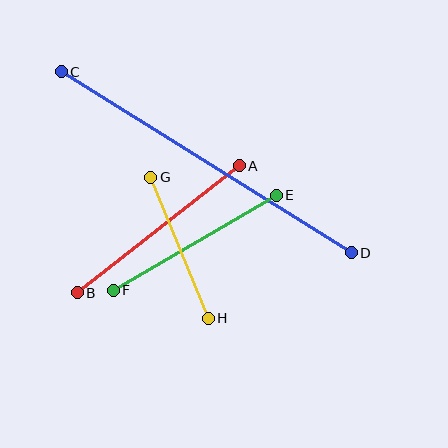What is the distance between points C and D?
The distance is approximately 342 pixels.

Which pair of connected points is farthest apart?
Points C and D are farthest apart.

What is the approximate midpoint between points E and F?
The midpoint is at approximately (195, 243) pixels.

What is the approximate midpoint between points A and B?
The midpoint is at approximately (158, 229) pixels.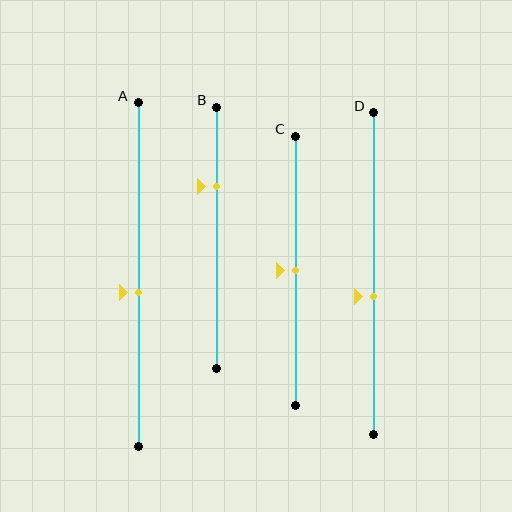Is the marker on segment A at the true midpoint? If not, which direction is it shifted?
No, the marker on segment A is shifted downward by about 5% of the segment length.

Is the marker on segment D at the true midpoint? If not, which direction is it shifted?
No, the marker on segment D is shifted downward by about 7% of the segment length.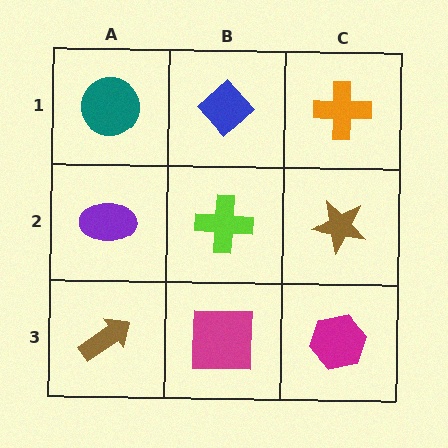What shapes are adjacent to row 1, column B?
A lime cross (row 2, column B), a teal circle (row 1, column A), an orange cross (row 1, column C).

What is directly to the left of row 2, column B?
A purple ellipse.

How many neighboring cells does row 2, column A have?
3.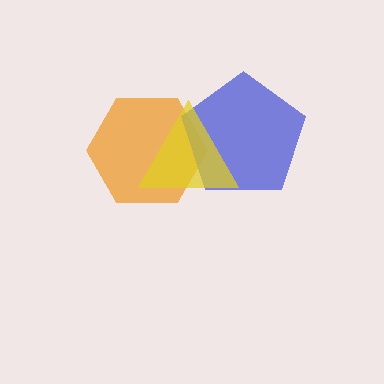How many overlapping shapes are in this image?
There are 3 overlapping shapes in the image.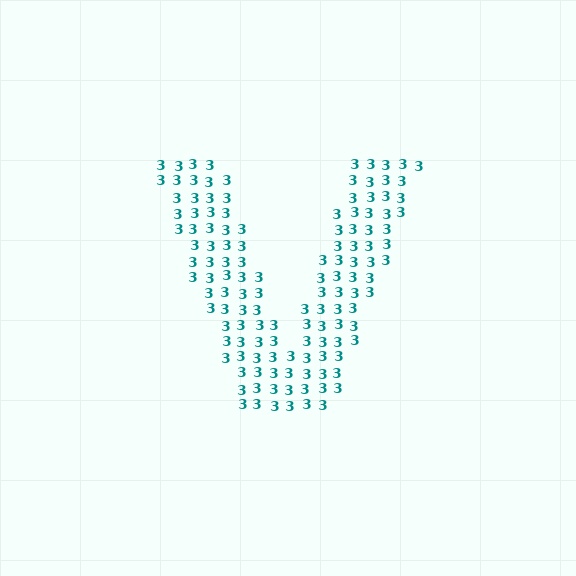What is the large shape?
The large shape is the letter V.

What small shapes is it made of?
It is made of small digit 3's.